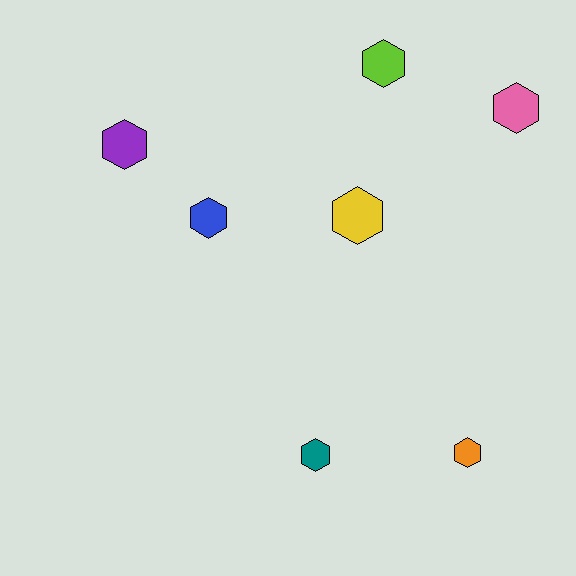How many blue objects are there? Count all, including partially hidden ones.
There is 1 blue object.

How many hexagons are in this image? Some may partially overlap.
There are 7 hexagons.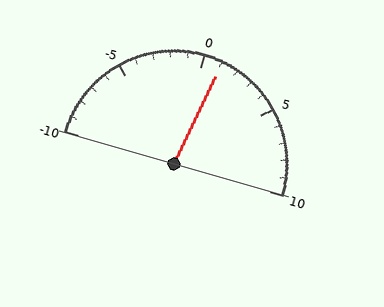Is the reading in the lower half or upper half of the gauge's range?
The reading is in the upper half of the range (-10 to 10).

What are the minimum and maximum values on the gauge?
The gauge ranges from -10 to 10.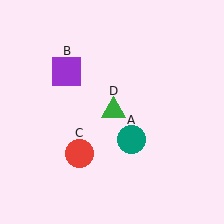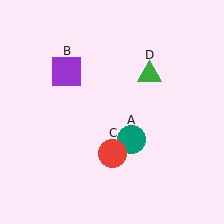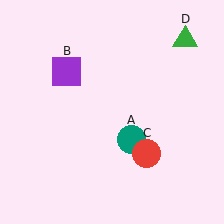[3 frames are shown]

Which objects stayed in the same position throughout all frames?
Teal circle (object A) and purple square (object B) remained stationary.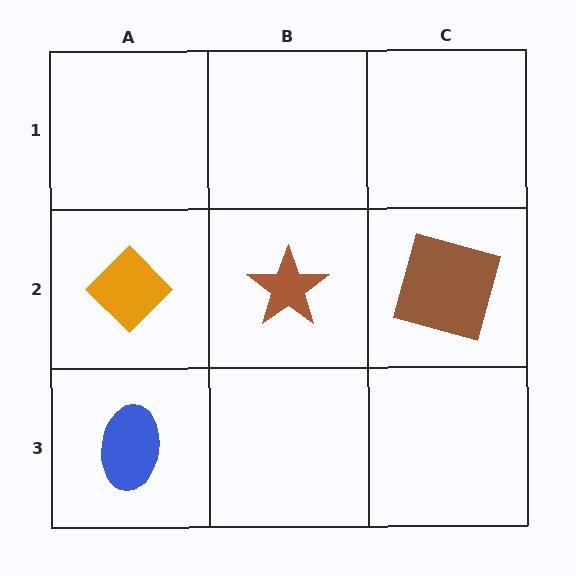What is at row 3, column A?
A blue ellipse.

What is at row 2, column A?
An orange diamond.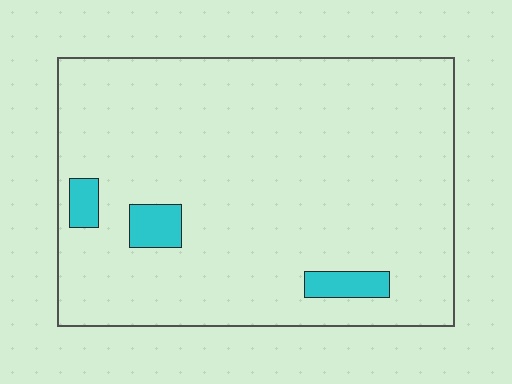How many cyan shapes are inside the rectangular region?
3.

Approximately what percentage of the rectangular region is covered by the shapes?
Approximately 5%.